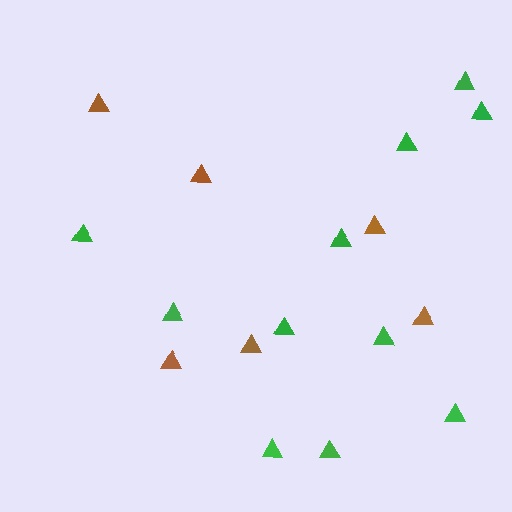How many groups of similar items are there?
There are 2 groups: one group of green triangles (11) and one group of brown triangles (6).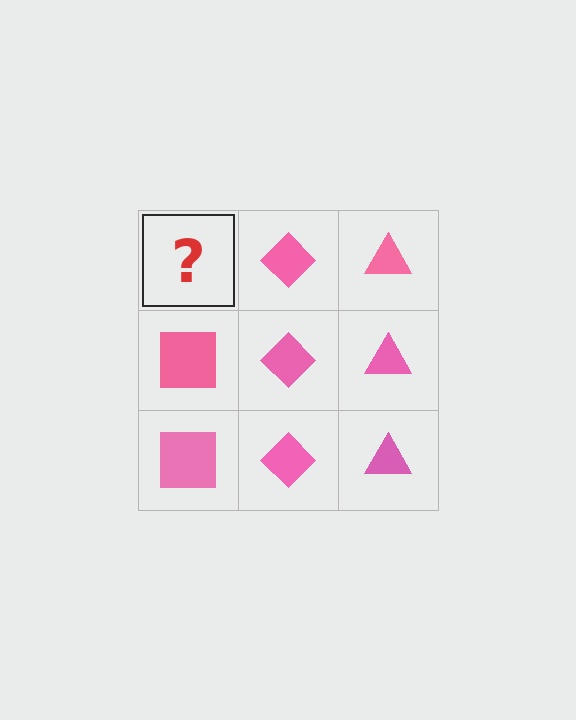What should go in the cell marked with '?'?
The missing cell should contain a pink square.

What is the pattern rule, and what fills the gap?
The rule is that each column has a consistent shape. The gap should be filled with a pink square.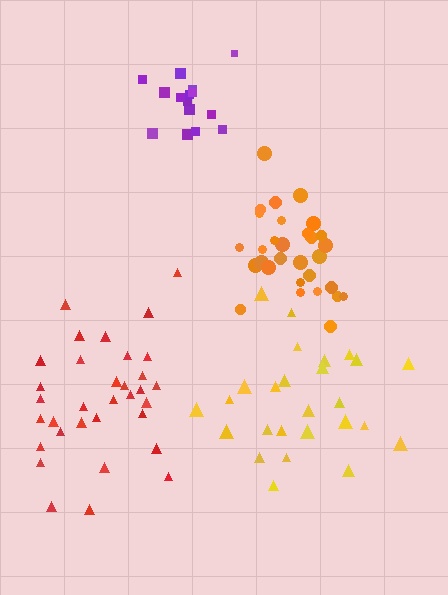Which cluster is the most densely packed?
Orange.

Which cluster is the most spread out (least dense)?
Yellow.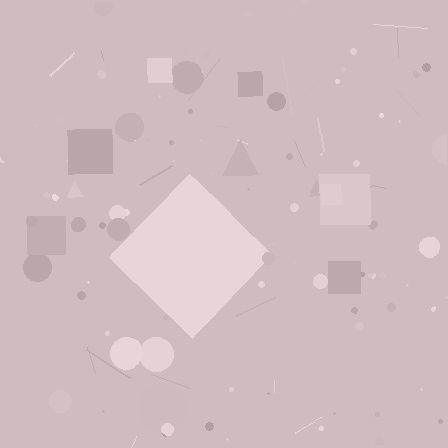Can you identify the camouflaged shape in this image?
The camouflaged shape is a diamond.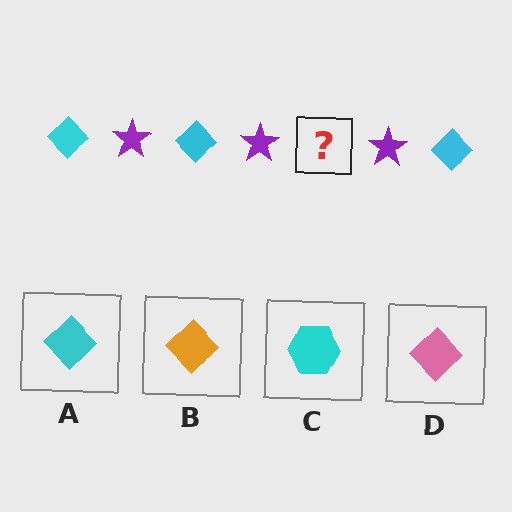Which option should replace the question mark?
Option A.